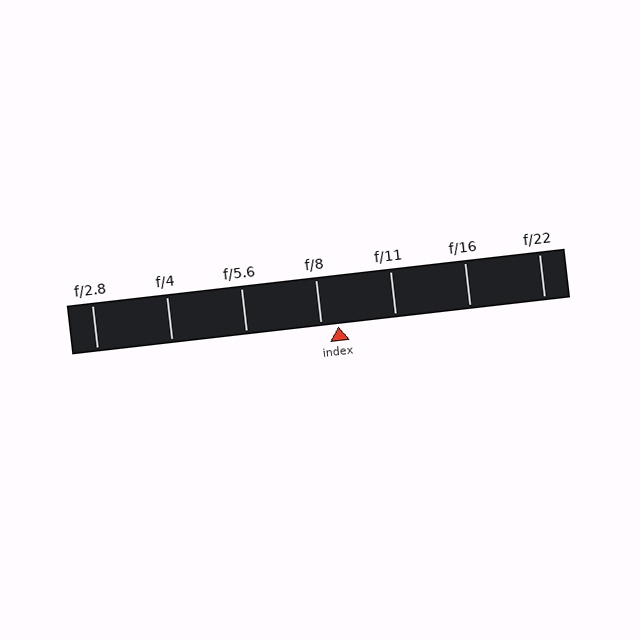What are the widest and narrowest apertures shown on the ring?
The widest aperture shown is f/2.8 and the narrowest is f/22.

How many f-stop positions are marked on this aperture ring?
There are 7 f-stop positions marked.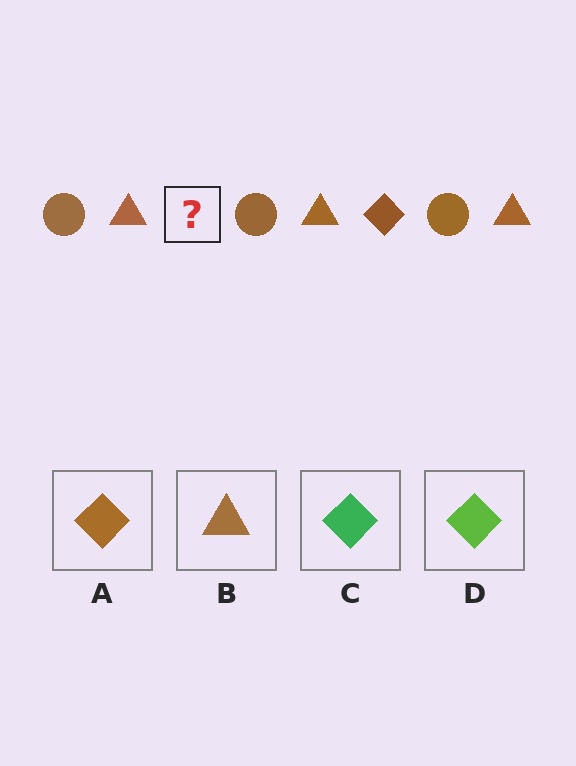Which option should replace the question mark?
Option A.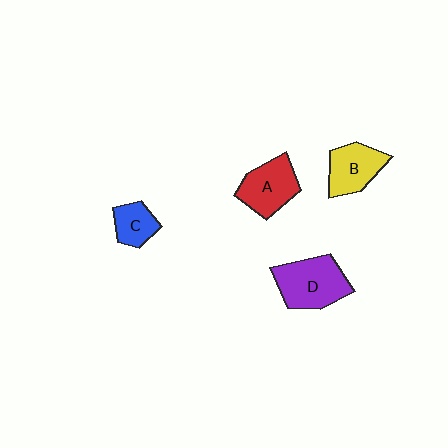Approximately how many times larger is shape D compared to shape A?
Approximately 1.2 times.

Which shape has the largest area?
Shape D (purple).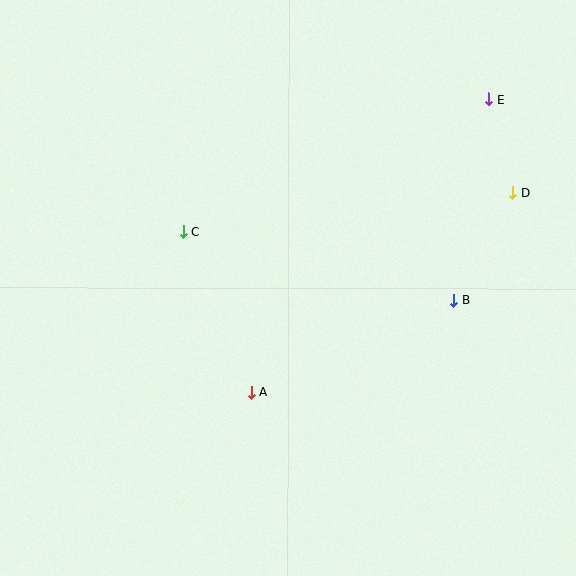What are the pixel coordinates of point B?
Point B is at (454, 301).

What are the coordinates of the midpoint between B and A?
The midpoint between B and A is at (352, 346).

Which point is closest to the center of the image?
Point A at (251, 392) is closest to the center.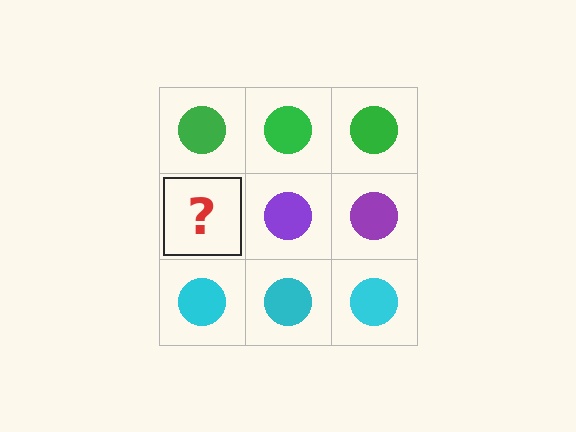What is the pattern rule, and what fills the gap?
The rule is that each row has a consistent color. The gap should be filled with a purple circle.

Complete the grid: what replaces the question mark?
The question mark should be replaced with a purple circle.